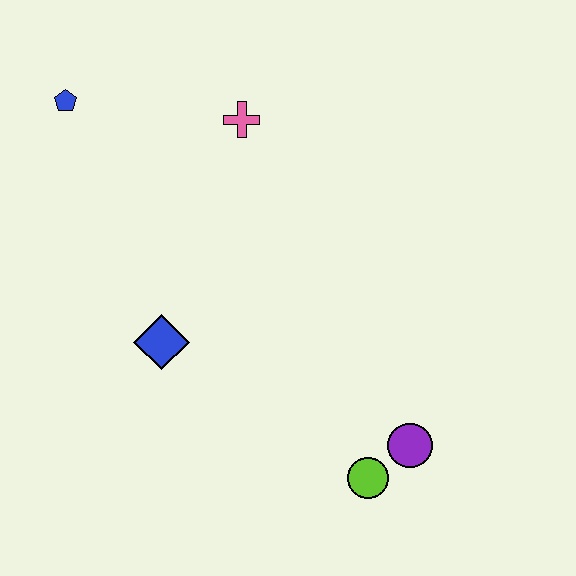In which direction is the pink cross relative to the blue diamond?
The pink cross is above the blue diamond.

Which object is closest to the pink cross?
The blue pentagon is closest to the pink cross.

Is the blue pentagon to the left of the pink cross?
Yes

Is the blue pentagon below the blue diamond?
No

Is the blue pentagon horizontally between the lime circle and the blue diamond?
No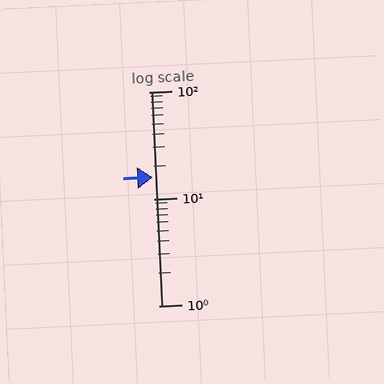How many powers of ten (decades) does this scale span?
The scale spans 2 decades, from 1 to 100.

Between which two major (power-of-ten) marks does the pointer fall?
The pointer is between 10 and 100.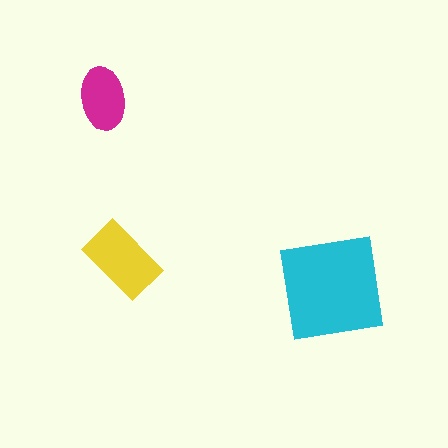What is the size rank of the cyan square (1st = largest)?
1st.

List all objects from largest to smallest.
The cyan square, the yellow rectangle, the magenta ellipse.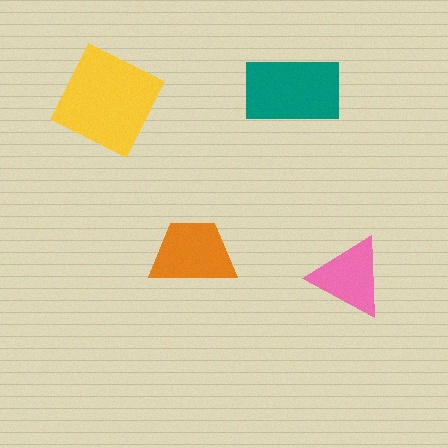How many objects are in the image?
There are 4 objects in the image.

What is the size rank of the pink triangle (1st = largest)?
4th.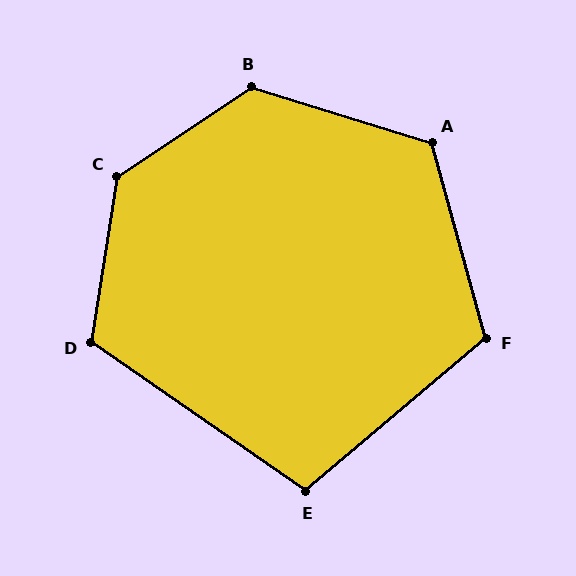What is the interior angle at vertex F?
Approximately 115 degrees (obtuse).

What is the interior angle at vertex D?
Approximately 116 degrees (obtuse).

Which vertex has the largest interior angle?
C, at approximately 132 degrees.